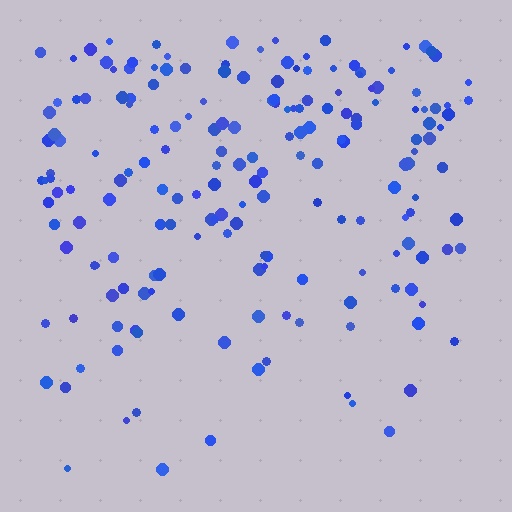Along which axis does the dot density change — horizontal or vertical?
Vertical.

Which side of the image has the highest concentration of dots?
The top.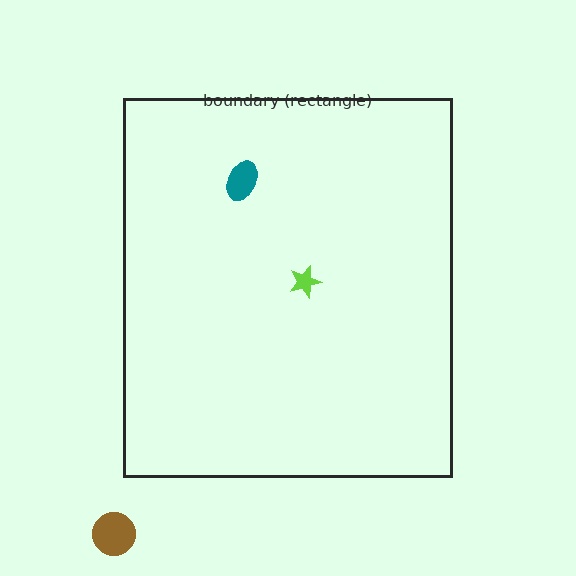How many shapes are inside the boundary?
2 inside, 1 outside.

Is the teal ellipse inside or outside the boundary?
Inside.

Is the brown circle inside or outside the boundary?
Outside.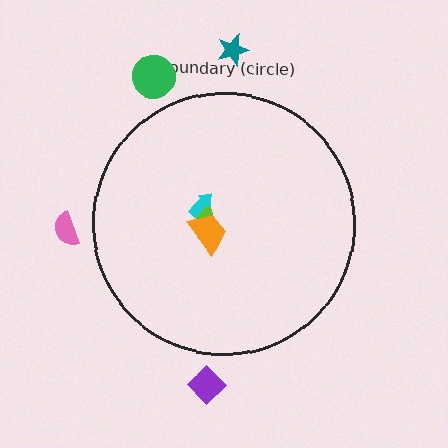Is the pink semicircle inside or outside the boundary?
Outside.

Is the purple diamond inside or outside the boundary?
Outside.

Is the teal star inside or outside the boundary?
Outside.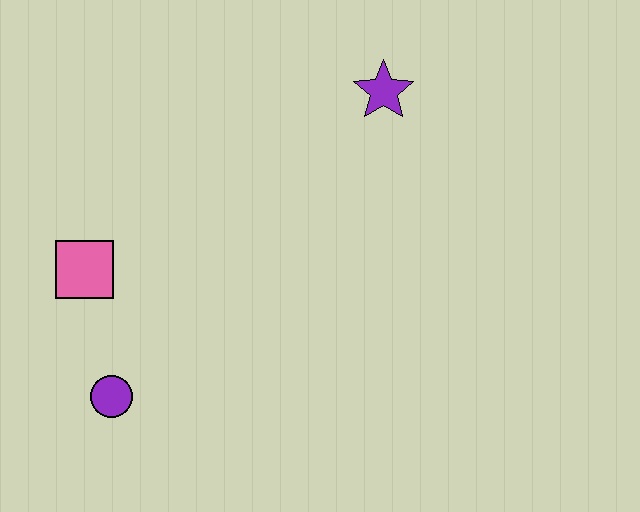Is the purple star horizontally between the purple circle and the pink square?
No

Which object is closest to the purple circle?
The pink square is closest to the purple circle.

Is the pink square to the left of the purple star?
Yes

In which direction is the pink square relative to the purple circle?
The pink square is above the purple circle.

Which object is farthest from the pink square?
The purple star is farthest from the pink square.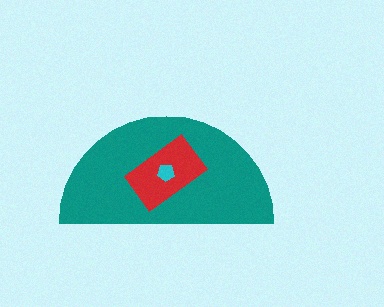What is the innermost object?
The cyan pentagon.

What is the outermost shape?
The teal semicircle.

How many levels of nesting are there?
3.